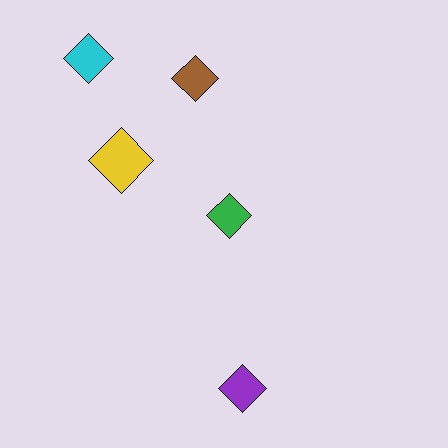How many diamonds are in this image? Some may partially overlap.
There are 5 diamonds.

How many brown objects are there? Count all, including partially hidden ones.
There is 1 brown object.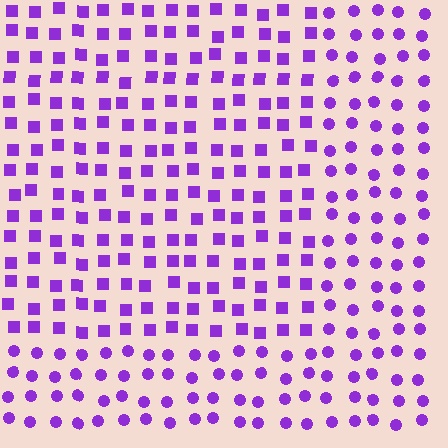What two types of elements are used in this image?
The image uses squares inside the rectangle region and circles outside it.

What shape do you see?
I see a rectangle.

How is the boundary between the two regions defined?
The boundary is defined by a change in element shape: squares inside vs. circles outside. All elements share the same color and spacing.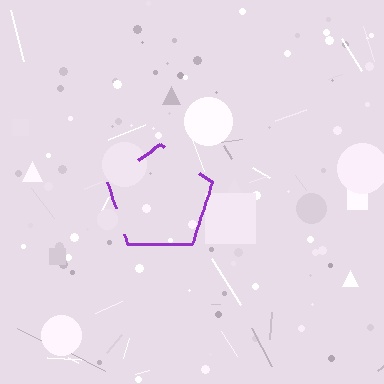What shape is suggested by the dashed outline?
The dashed outline suggests a pentagon.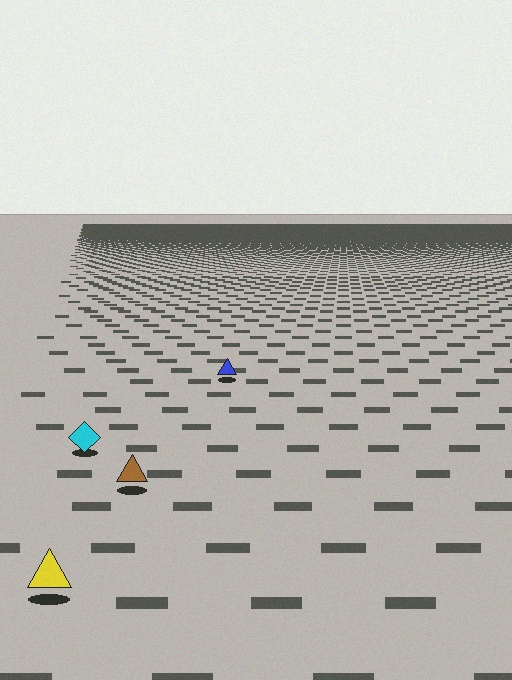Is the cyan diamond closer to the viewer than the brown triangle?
No. The brown triangle is closer — you can tell from the texture gradient: the ground texture is coarser near it.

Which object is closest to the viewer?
The yellow triangle is closest. The texture marks near it are larger and more spread out.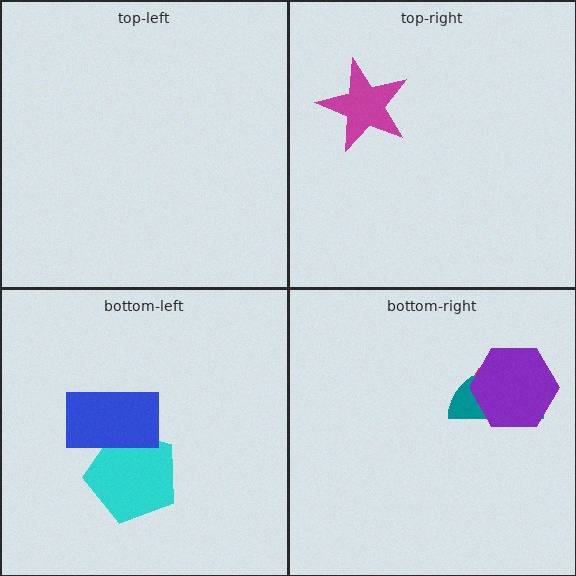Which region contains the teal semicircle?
The bottom-right region.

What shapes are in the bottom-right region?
The red ellipse, the teal semicircle, the purple hexagon.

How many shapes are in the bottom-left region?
2.